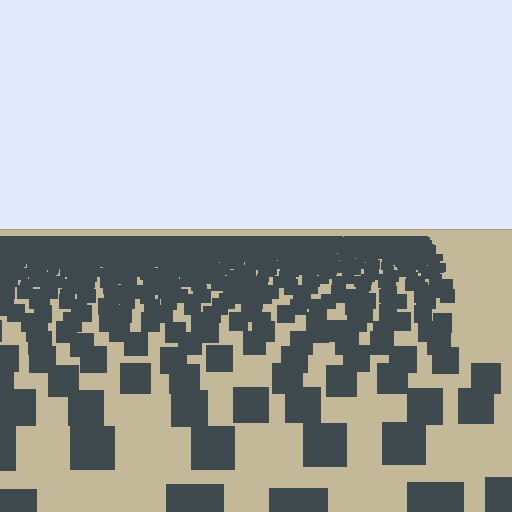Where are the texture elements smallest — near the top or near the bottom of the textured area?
Near the top.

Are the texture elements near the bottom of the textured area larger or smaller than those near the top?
Larger. Near the bottom, elements are closer to the viewer and appear at a bigger on-screen size.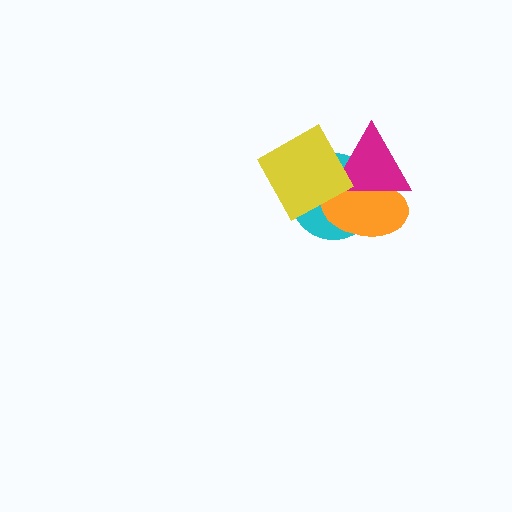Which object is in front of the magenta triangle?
The yellow square is in front of the magenta triangle.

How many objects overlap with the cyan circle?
3 objects overlap with the cyan circle.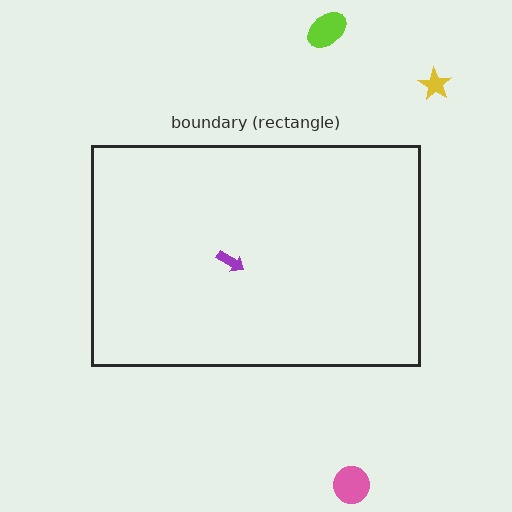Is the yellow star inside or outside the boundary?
Outside.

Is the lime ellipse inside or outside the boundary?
Outside.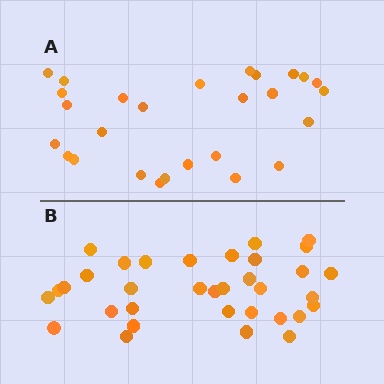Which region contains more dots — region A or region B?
Region B (the bottom region) has more dots.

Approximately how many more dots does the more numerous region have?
Region B has roughly 8 or so more dots than region A.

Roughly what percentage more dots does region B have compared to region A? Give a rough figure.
About 25% more.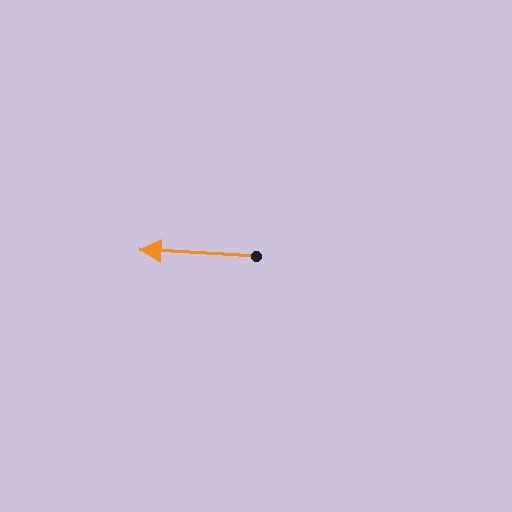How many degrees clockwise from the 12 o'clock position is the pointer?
Approximately 273 degrees.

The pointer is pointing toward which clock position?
Roughly 9 o'clock.